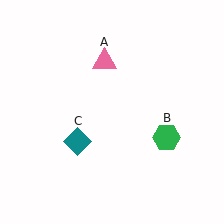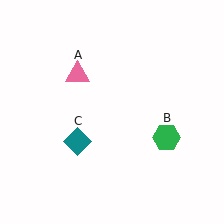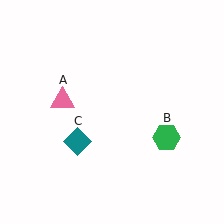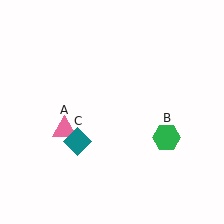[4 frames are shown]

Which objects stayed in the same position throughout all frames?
Green hexagon (object B) and teal diamond (object C) remained stationary.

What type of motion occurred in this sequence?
The pink triangle (object A) rotated counterclockwise around the center of the scene.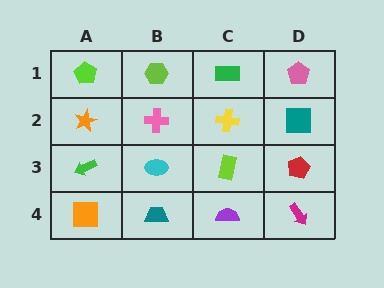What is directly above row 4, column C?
A lime rectangle.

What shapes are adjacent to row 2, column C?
A green rectangle (row 1, column C), a lime rectangle (row 3, column C), a pink cross (row 2, column B), a teal square (row 2, column D).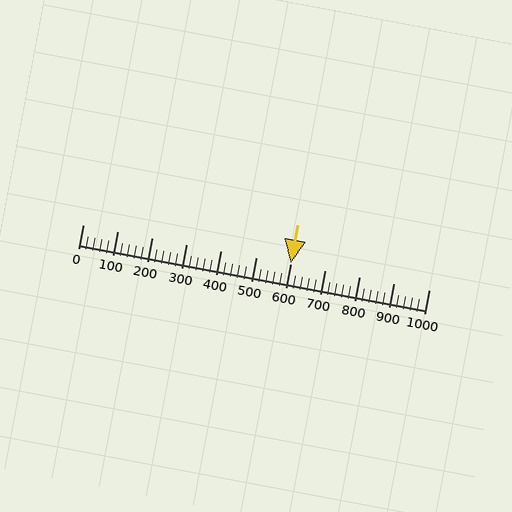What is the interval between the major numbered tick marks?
The major tick marks are spaced 100 units apart.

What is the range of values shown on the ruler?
The ruler shows values from 0 to 1000.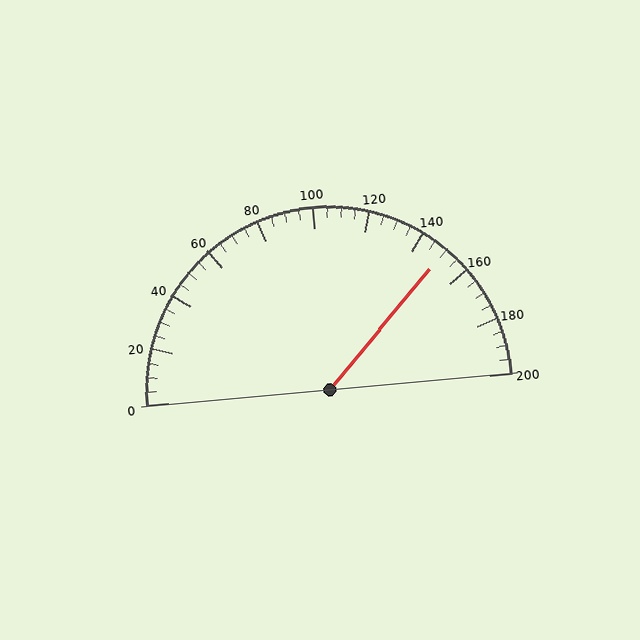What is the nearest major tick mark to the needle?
The nearest major tick mark is 160.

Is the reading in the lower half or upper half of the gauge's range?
The reading is in the upper half of the range (0 to 200).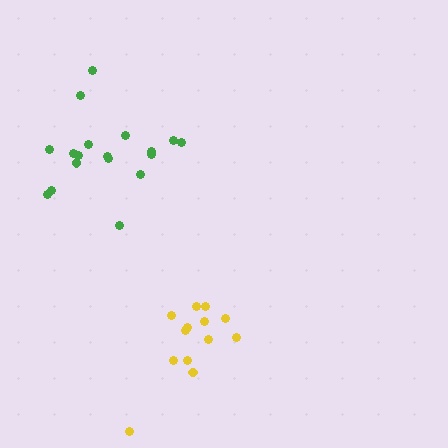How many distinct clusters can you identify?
There are 2 distinct clusters.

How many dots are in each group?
Group 1: 13 dots, Group 2: 18 dots (31 total).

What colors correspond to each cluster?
The clusters are colored: yellow, green.